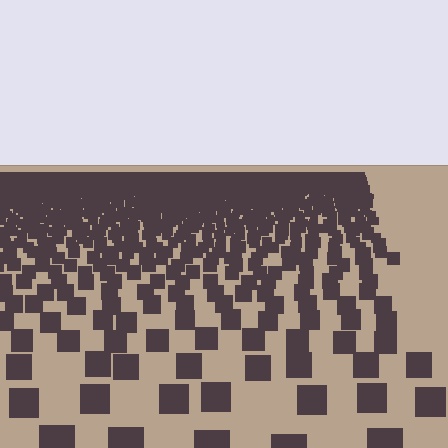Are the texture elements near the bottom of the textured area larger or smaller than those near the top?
Larger. Near the bottom, elements are closer to the viewer and appear at a bigger on-screen size.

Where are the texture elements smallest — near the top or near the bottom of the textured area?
Near the top.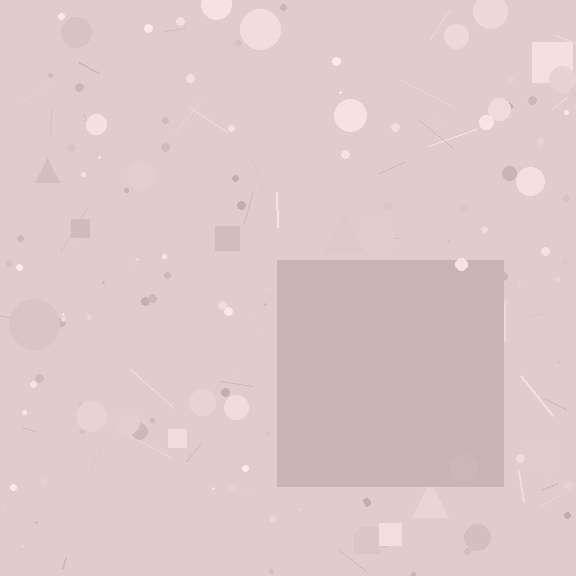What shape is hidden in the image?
A square is hidden in the image.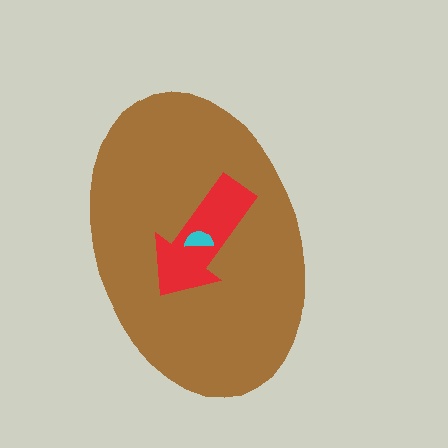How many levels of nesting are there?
3.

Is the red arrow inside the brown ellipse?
Yes.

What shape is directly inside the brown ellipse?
The red arrow.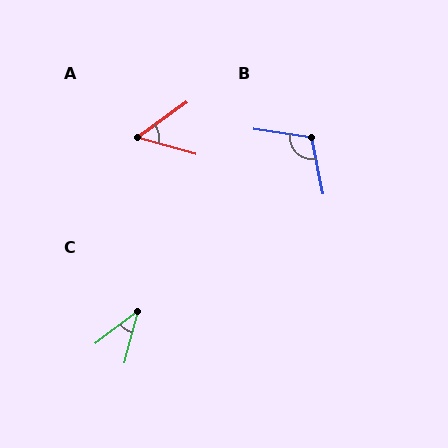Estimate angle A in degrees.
Approximately 52 degrees.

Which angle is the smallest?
C, at approximately 38 degrees.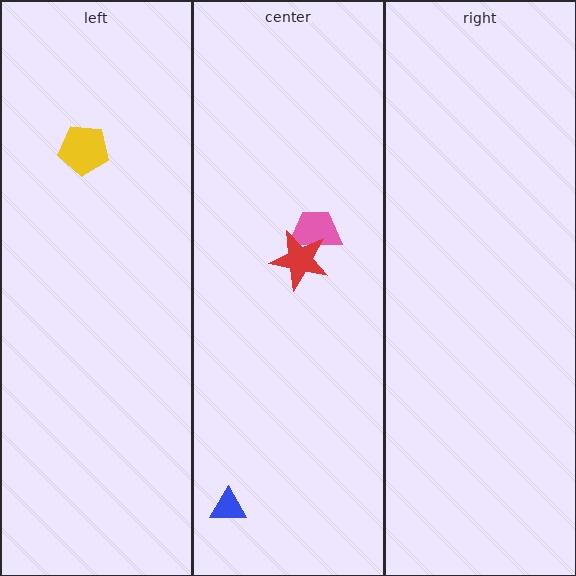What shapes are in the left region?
The yellow pentagon.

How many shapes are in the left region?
1.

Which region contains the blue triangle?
The center region.